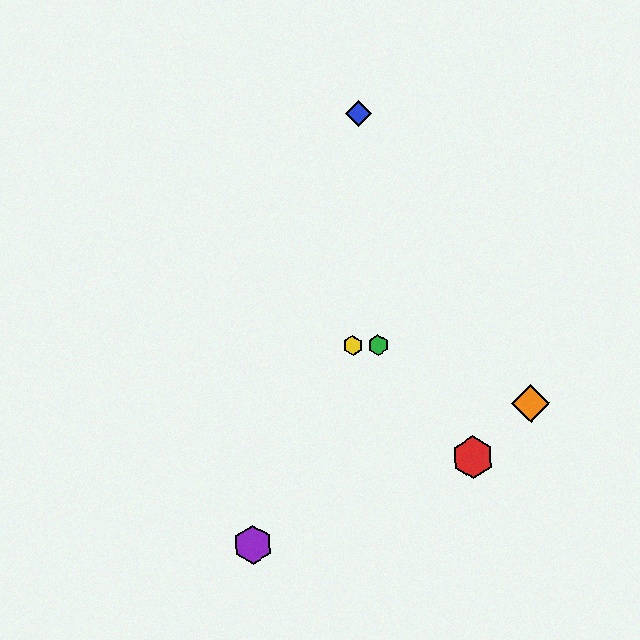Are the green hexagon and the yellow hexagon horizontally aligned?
Yes, both are at y≈345.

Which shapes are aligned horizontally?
The green hexagon, the yellow hexagon are aligned horizontally.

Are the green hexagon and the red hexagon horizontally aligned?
No, the green hexagon is at y≈345 and the red hexagon is at y≈457.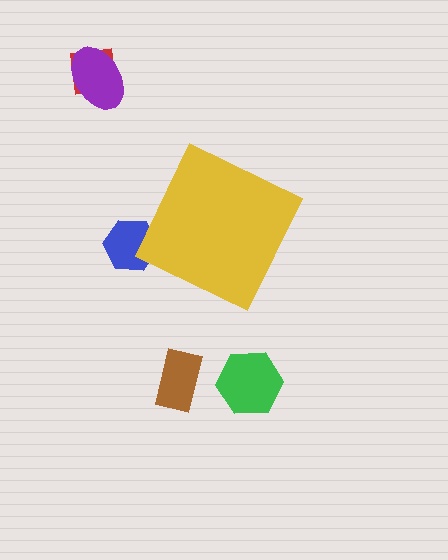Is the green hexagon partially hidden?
No, the green hexagon is fully visible.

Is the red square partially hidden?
No, the red square is fully visible.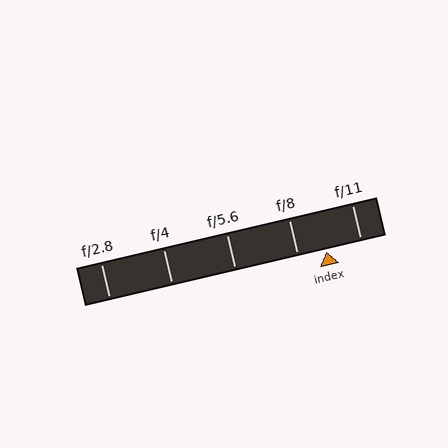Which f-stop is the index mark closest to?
The index mark is closest to f/8.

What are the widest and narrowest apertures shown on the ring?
The widest aperture shown is f/2.8 and the narrowest is f/11.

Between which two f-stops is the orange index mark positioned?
The index mark is between f/8 and f/11.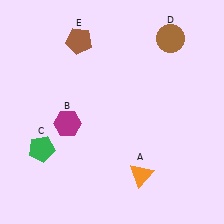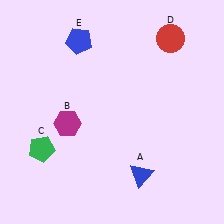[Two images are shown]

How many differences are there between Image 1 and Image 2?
There are 3 differences between the two images.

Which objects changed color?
A changed from orange to blue. D changed from brown to red. E changed from brown to blue.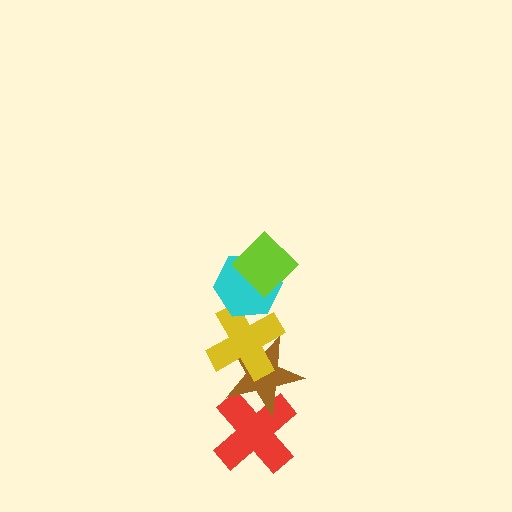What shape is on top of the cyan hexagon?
The lime diamond is on top of the cyan hexagon.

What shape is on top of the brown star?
The yellow cross is on top of the brown star.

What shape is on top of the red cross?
The brown star is on top of the red cross.